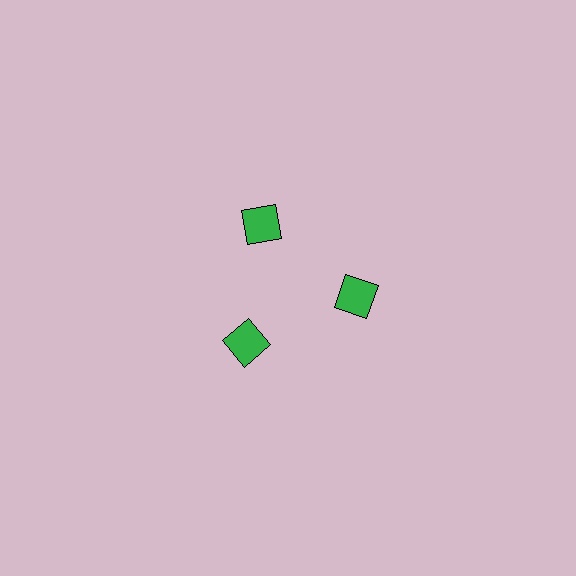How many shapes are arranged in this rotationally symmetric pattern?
There are 3 shapes, arranged in 3 groups of 1.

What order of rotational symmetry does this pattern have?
This pattern has 3-fold rotational symmetry.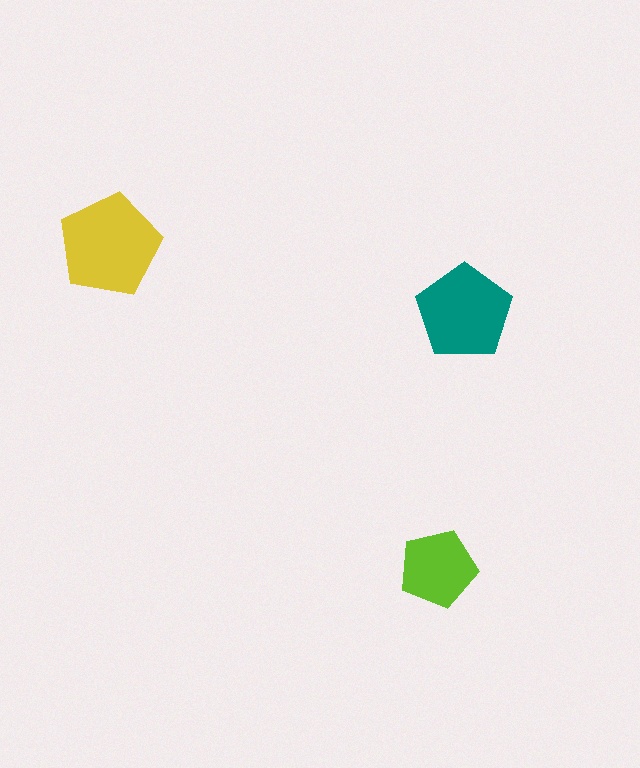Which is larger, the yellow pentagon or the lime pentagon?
The yellow one.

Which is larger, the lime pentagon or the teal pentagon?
The teal one.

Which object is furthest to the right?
The teal pentagon is rightmost.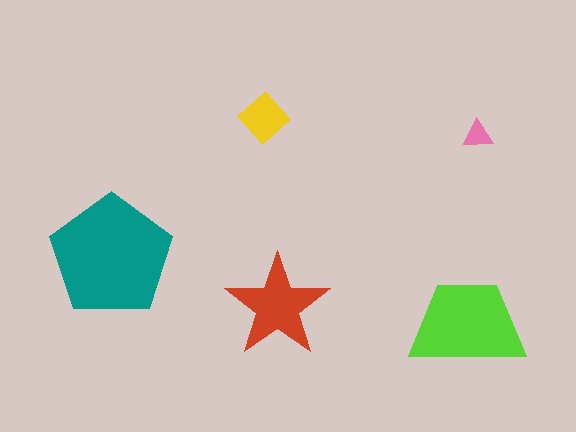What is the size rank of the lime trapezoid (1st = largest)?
2nd.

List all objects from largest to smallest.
The teal pentagon, the lime trapezoid, the red star, the yellow diamond, the pink triangle.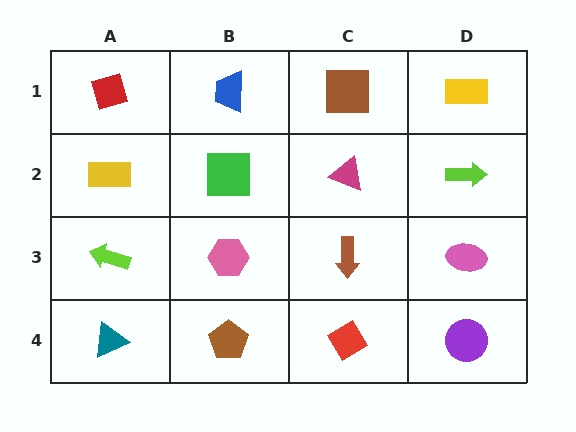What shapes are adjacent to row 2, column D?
A yellow rectangle (row 1, column D), a pink ellipse (row 3, column D), a magenta triangle (row 2, column C).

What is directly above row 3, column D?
A lime arrow.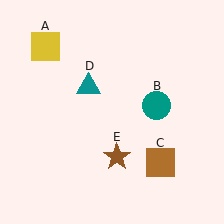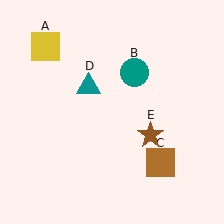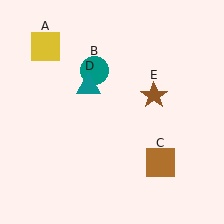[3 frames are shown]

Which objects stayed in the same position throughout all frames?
Yellow square (object A) and brown square (object C) and teal triangle (object D) remained stationary.